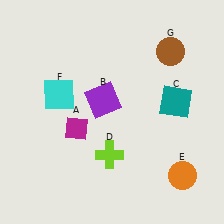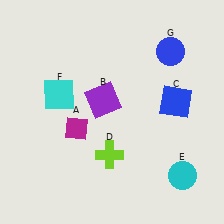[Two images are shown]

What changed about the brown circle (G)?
In Image 1, G is brown. In Image 2, it changed to blue.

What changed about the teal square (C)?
In Image 1, C is teal. In Image 2, it changed to blue.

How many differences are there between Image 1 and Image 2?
There are 3 differences between the two images.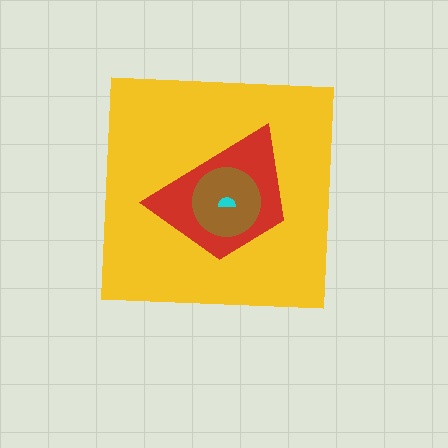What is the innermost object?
The cyan semicircle.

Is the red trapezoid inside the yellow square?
Yes.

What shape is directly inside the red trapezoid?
The brown circle.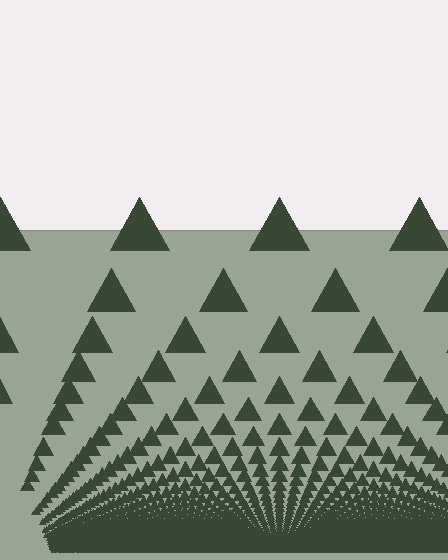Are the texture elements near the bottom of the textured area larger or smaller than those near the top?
Smaller. The gradient is inverted — elements near the bottom are smaller and denser.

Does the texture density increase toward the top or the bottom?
Density increases toward the bottom.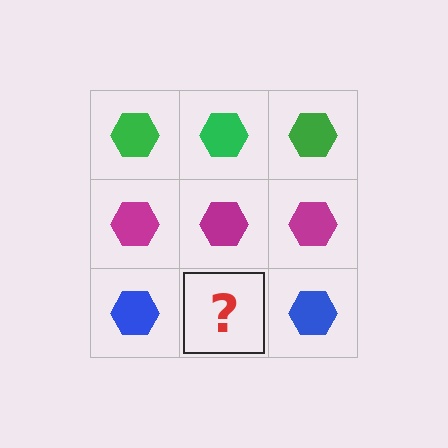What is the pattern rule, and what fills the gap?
The rule is that each row has a consistent color. The gap should be filled with a blue hexagon.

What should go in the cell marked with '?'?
The missing cell should contain a blue hexagon.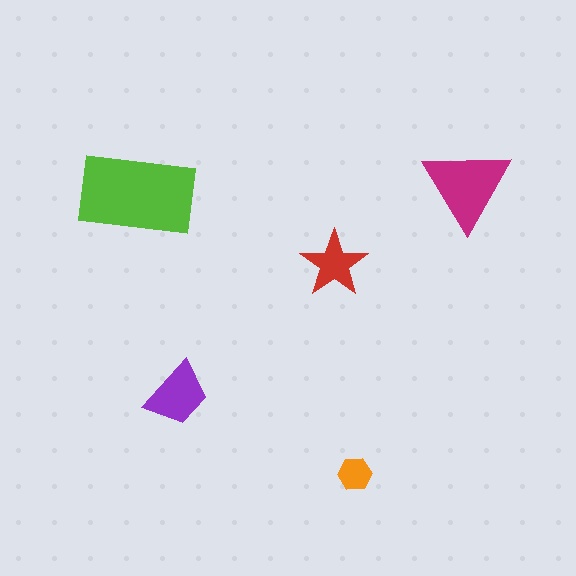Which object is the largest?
The lime rectangle.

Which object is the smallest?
The orange hexagon.